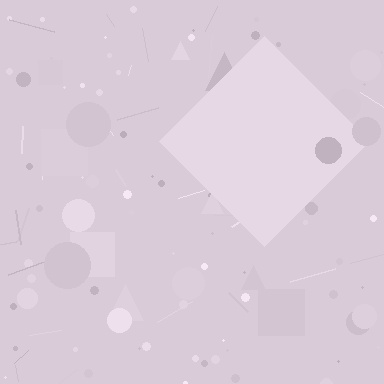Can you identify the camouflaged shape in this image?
The camouflaged shape is a diamond.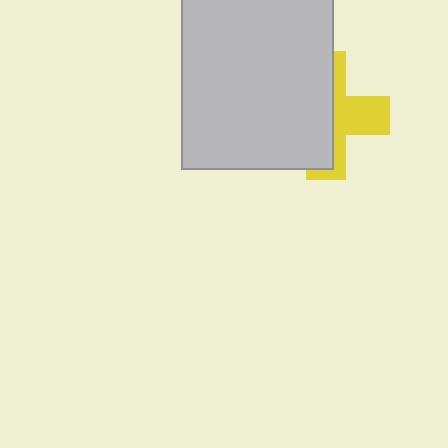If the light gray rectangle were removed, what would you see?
You would see the complete yellow cross.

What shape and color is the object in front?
The object in front is a light gray rectangle.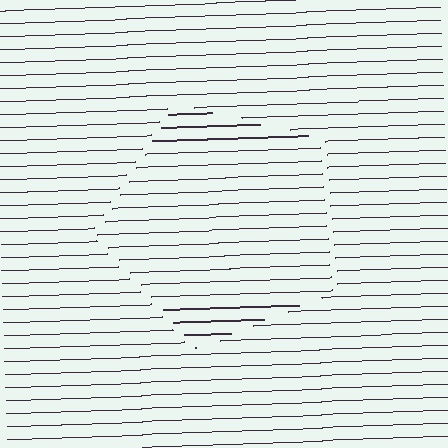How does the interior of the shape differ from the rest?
The interior of the shape contains the same grating, shifted by half a period — the contour is defined by the phase discontinuity where line-ends from the inner and outer gratings abut.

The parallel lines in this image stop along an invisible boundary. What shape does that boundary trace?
An illusory pentagon. The interior of the shape contains the same grating, shifted by half a period — the contour is defined by the phase discontinuity where line-ends from the inner and outer gratings abut.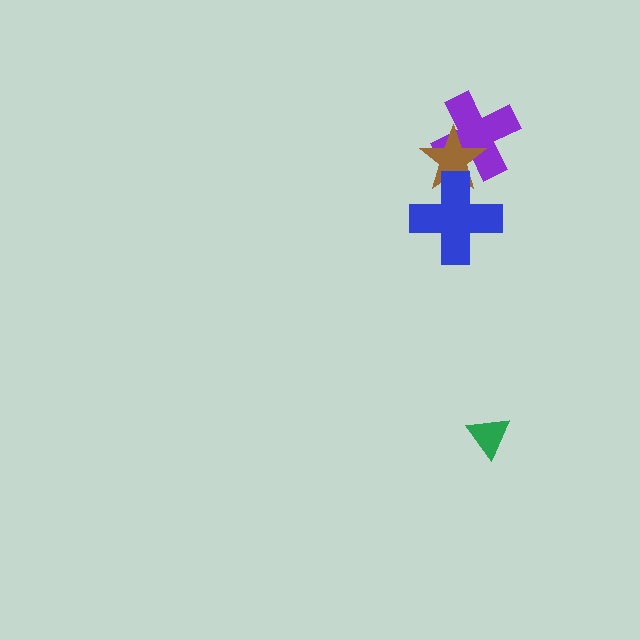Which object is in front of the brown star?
The blue cross is in front of the brown star.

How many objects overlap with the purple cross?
1 object overlaps with the purple cross.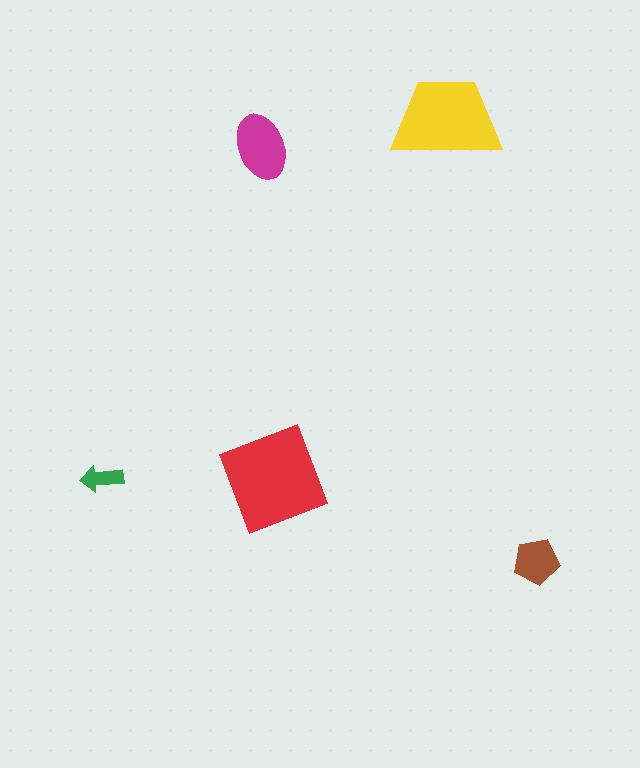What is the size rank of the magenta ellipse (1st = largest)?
3rd.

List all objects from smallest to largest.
The green arrow, the brown pentagon, the magenta ellipse, the yellow trapezoid, the red square.